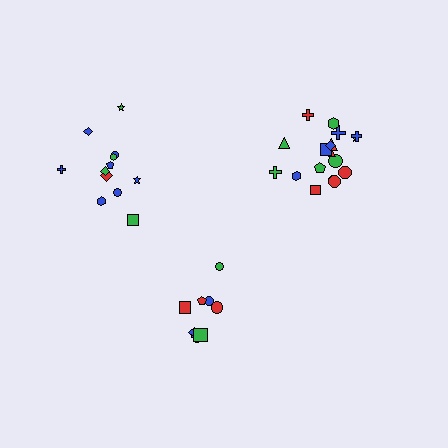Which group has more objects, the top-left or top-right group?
The top-right group.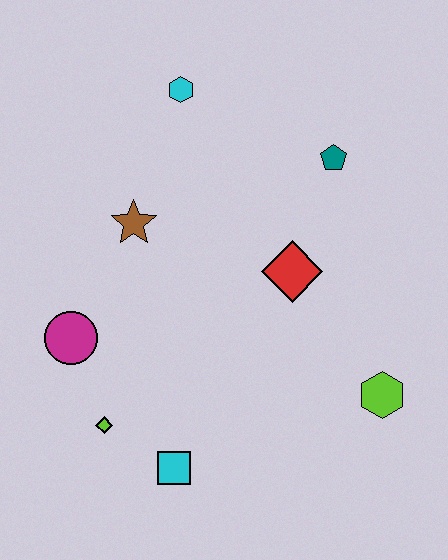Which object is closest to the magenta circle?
The lime diamond is closest to the magenta circle.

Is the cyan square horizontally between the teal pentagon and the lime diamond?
Yes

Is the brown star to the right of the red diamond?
No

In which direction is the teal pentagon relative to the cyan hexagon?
The teal pentagon is to the right of the cyan hexagon.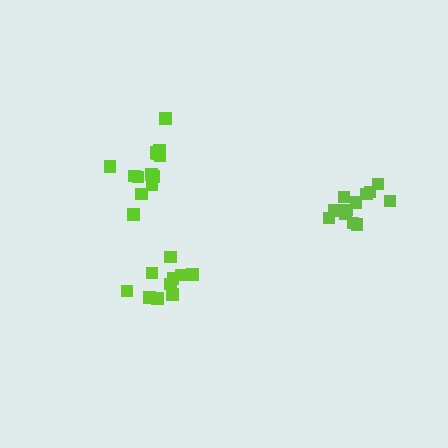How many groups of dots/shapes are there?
There are 3 groups.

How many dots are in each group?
Group 1: 12 dots, Group 2: 13 dots, Group 3: 10 dots (35 total).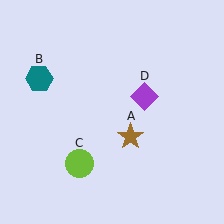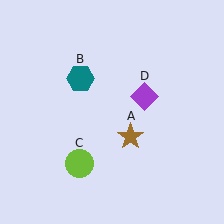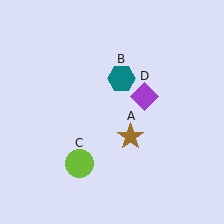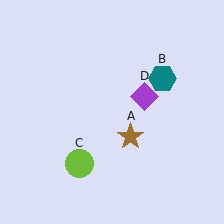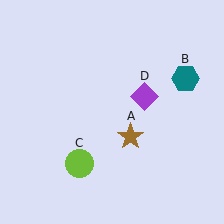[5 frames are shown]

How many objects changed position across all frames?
1 object changed position: teal hexagon (object B).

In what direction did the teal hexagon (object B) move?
The teal hexagon (object B) moved right.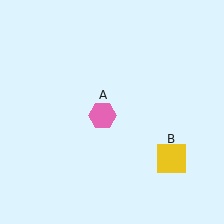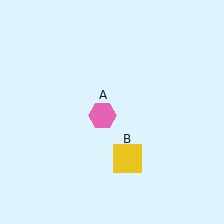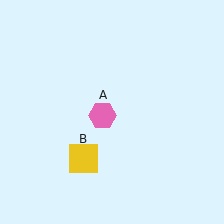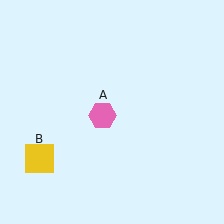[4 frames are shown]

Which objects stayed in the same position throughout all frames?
Pink hexagon (object A) remained stationary.